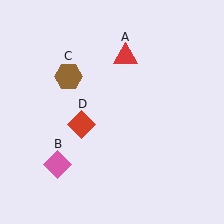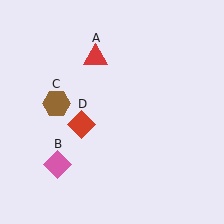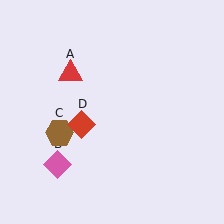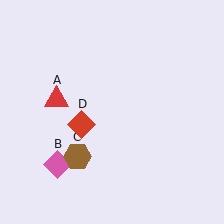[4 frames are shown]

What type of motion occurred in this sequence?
The red triangle (object A), brown hexagon (object C) rotated counterclockwise around the center of the scene.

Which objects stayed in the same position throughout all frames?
Pink diamond (object B) and red diamond (object D) remained stationary.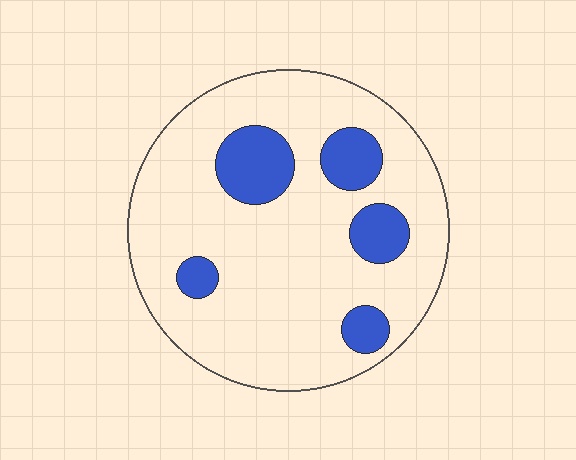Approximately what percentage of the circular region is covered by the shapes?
Approximately 20%.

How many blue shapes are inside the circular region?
5.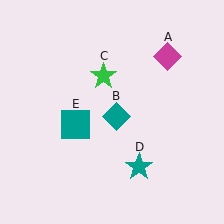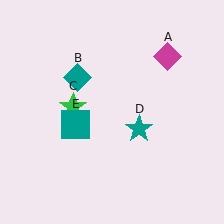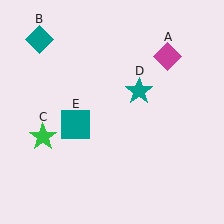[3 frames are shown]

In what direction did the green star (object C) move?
The green star (object C) moved down and to the left.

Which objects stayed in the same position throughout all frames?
Magenta diamond (object A) and teal square (object E) remained stationary.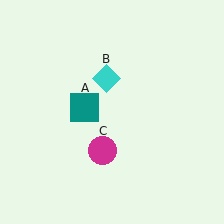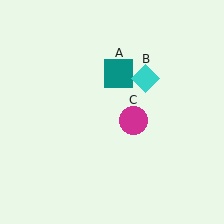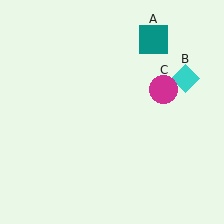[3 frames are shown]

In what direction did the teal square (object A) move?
The teal square (object A) moved up and to the right.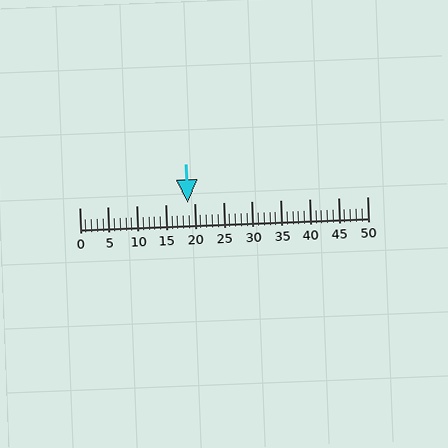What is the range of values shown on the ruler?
The ruler shows values from 0 to 50.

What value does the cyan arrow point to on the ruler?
The cyan arrow points to approximately 19.